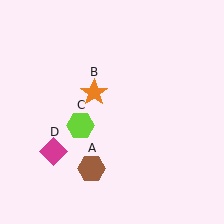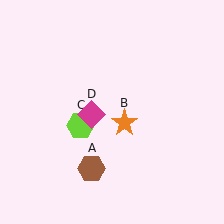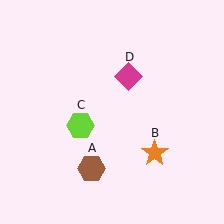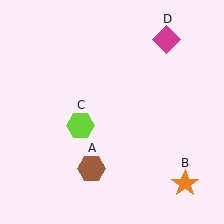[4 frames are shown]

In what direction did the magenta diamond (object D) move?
The magenta diamond (object D) moved up and to the right.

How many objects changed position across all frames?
2 objects changed position: orange star (object B), magenta diamond (object D).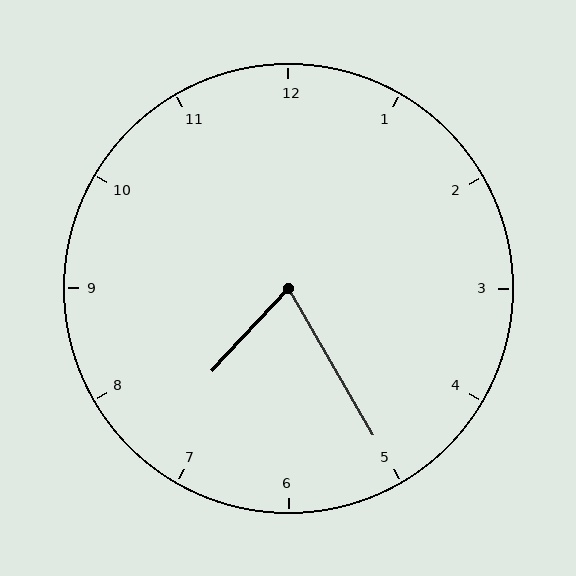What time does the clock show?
7:25.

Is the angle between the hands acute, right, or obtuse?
It is acute.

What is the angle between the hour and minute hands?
Approximately 72 degrees.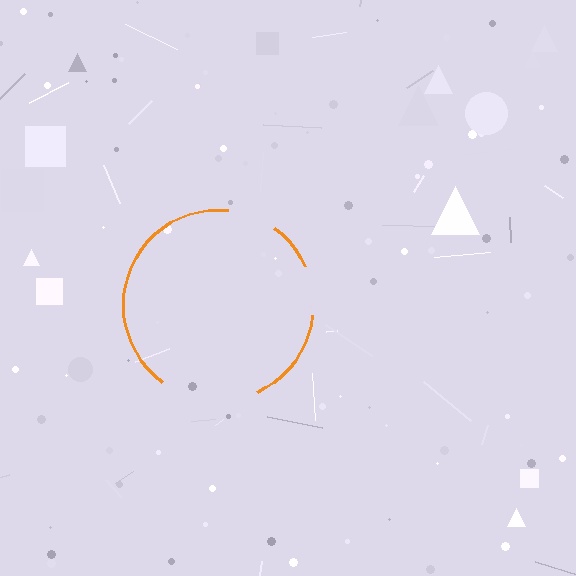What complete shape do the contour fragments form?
The contour fragments form a circle.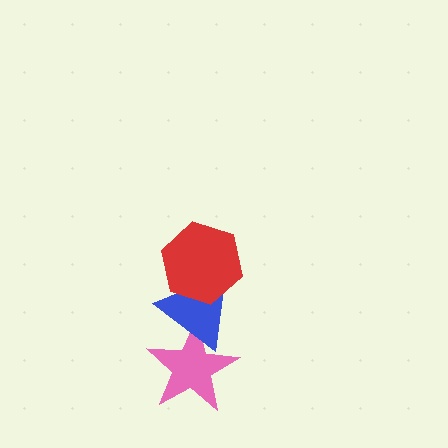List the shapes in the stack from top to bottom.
From top to bottom: the red hexagon, the blue triangle, the pink star.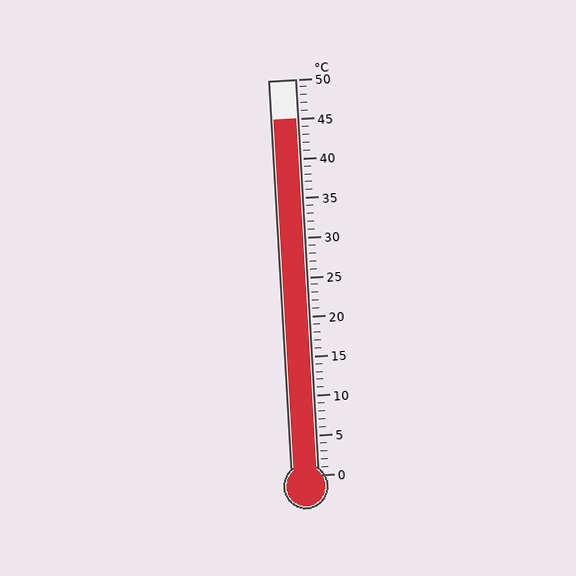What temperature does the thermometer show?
The thermometer shows approximately 45°C.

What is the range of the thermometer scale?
The thermometer scale ranges from 0°C to 50°C.